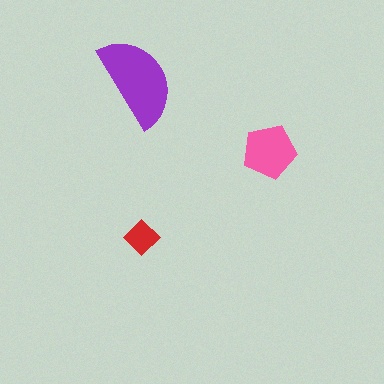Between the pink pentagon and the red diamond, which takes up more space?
The pink pentagon.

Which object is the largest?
The purple semicircle.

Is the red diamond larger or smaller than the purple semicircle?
Smaller.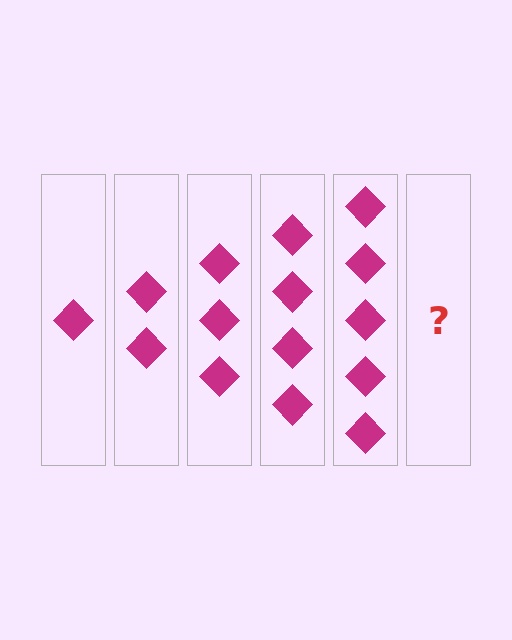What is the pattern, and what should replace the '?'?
The pattern is that each step adds one more diamond. The '?' should be 6 diamonds.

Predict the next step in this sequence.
The next step is 6 diamonds.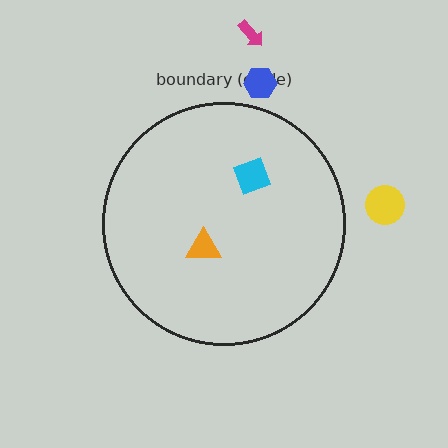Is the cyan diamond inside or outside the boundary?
Inside.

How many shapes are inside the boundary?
2 inside, 3 outside.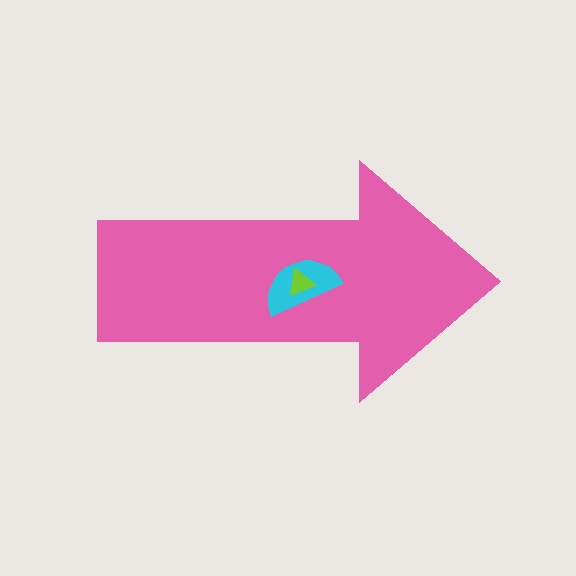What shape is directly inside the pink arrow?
The cyan semicircle.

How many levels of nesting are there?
3.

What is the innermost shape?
The lime triangle.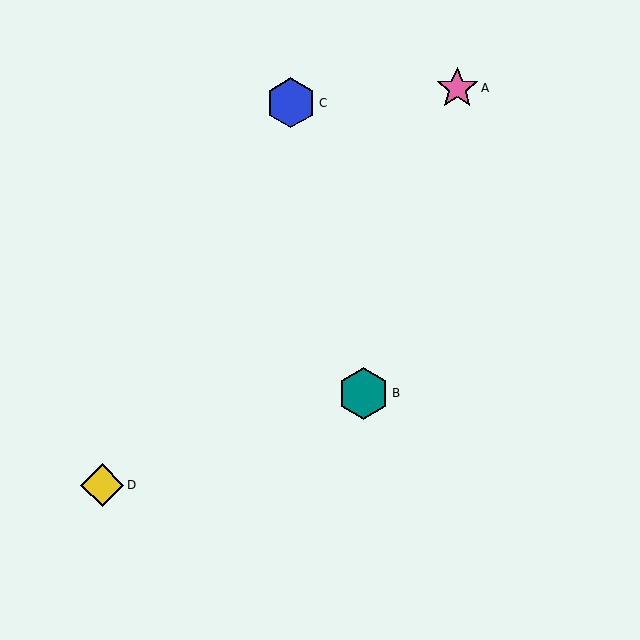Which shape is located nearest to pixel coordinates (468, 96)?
The pink star (labeled A) at (457, 88) is nearest to that location.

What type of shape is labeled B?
Shape B is a teal hexagon.